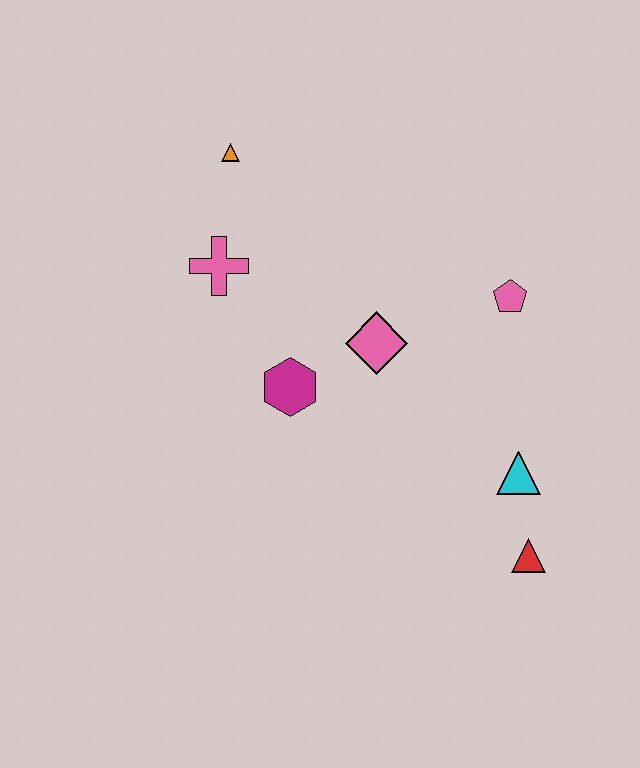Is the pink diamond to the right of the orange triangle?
Yes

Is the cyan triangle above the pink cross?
No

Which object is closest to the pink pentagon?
The pink diamond is closest to the pink pentagon.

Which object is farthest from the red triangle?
The orange triangle is farthest from the red triangle.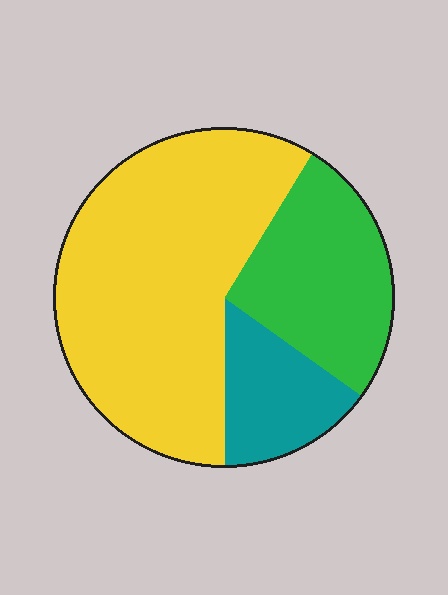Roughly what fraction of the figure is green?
Green takes up about one quarter (1/4) of the figure.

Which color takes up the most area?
Yellow, at roughly 60%.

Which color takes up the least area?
Teal, at roughly 15%.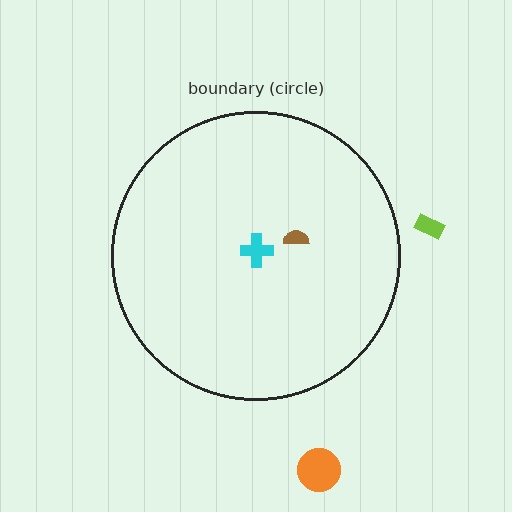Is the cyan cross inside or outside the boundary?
Inside.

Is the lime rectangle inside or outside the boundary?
Outside.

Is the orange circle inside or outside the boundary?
Outside.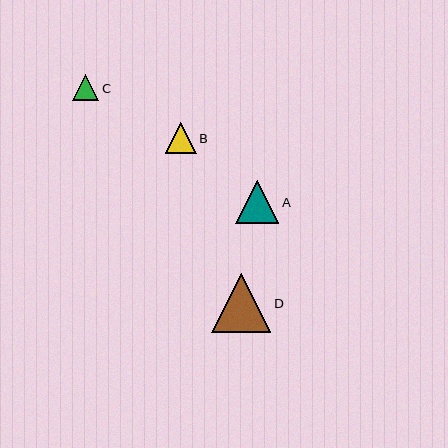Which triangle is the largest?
Triangle D is the largest with a size of approximately 59 pixels.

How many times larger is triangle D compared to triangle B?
Triangle D is approximately 1.9 times the size of triangle B.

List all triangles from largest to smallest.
From largest to smallest: D, A, B, C.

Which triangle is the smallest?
Triangle C is the smallest with a size of approximately 26 pixels.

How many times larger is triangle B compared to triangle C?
Triangle B is approximately 1.2 times the size of triangle C.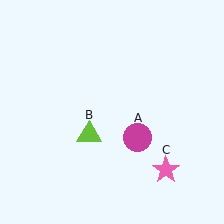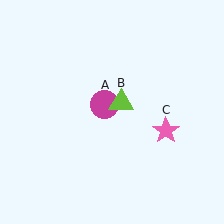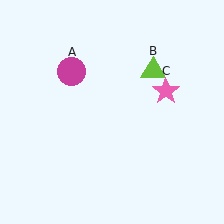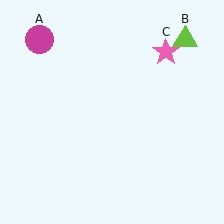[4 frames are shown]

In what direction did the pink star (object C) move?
The pink star (object C) moved up.